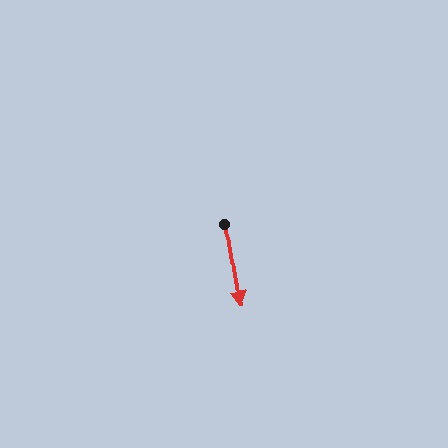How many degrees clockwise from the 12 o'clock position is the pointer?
Approximately 171 degrees.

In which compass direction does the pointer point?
South.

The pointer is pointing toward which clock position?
Roughly 6 o'clock.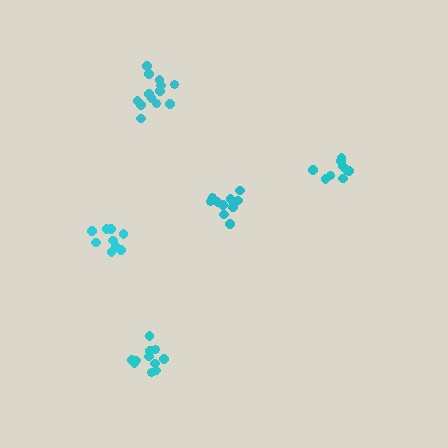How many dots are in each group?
Group 1: 9 dots, Group 2: 9 dots, Group 3: 11 dots, Group 4: 13 dots, Group 5: 10 dots (52 total).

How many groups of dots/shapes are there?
There are 5 groups.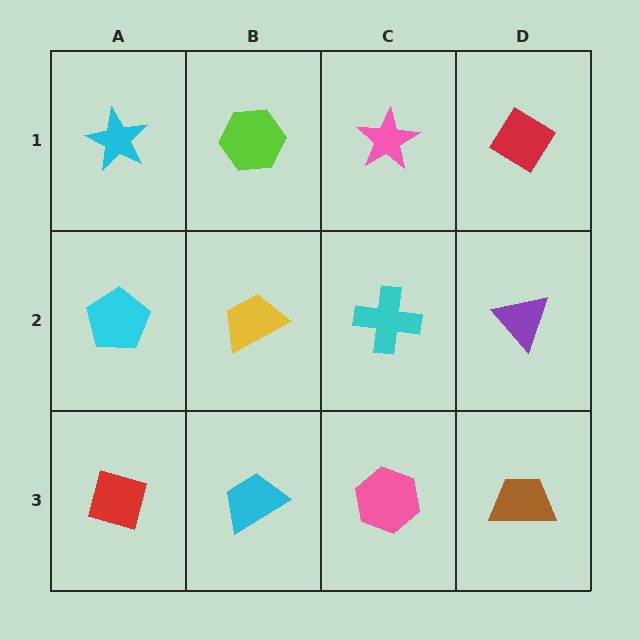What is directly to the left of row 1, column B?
A cyan star.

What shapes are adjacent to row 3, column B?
A yellow trapezoid (row 2, column B), a red diamond (row 3, column A), a pink hexagon (row 3, column C).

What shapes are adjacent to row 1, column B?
A yellow trapezoid (row 2, column B), a cyan star (row 1, column A), a pink star (row 1, column C).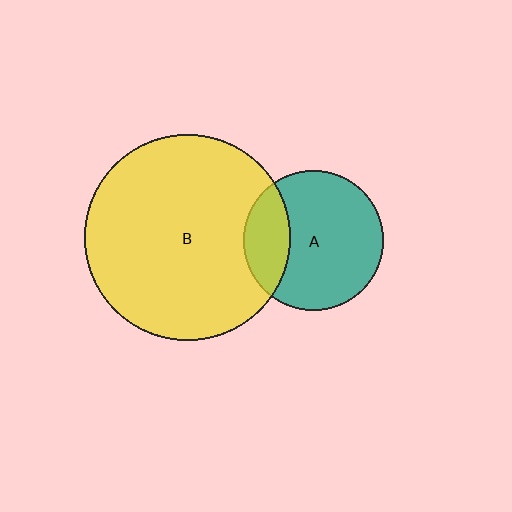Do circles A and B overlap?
Yes.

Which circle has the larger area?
Circle B (yellow).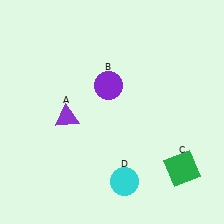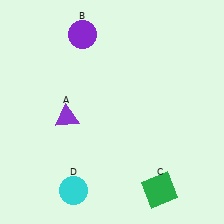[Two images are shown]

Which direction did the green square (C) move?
The green square (C) moved left.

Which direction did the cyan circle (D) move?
The cyan circle (D) moved left.